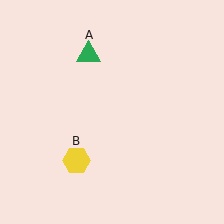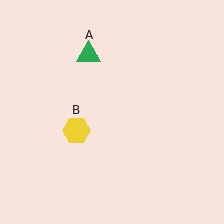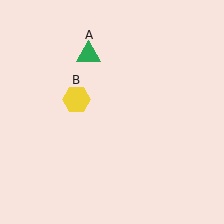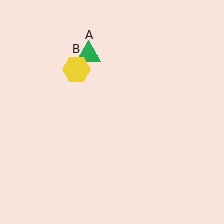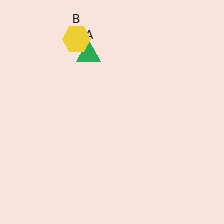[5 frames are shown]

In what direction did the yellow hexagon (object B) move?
The yellow hexagon (object B) moved up.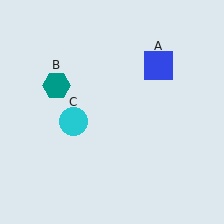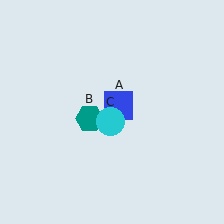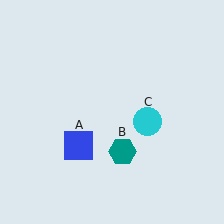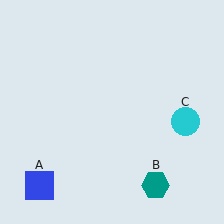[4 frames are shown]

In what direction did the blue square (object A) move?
The blue square (object A) moved down and to the left.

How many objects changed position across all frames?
3 objects changed position: blue square (object A), teal hexagon (object B), cyan circle (object C).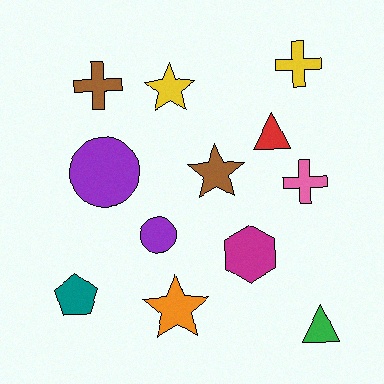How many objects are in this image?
There are 12 objects.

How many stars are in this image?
There are 3 stars.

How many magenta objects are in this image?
There is 1 magenta object.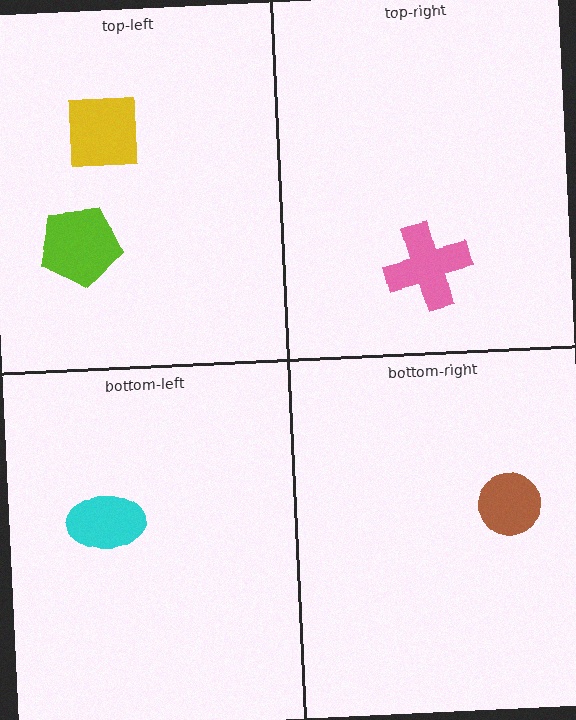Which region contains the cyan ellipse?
The bottom-left region.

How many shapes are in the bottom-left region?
1.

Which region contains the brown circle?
The bottom-right region.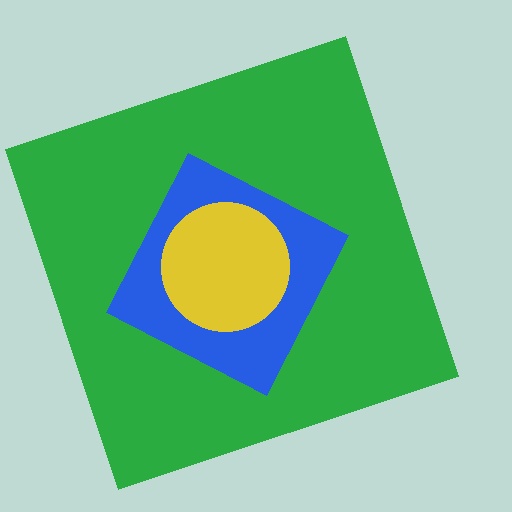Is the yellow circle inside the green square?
Yes.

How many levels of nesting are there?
3.